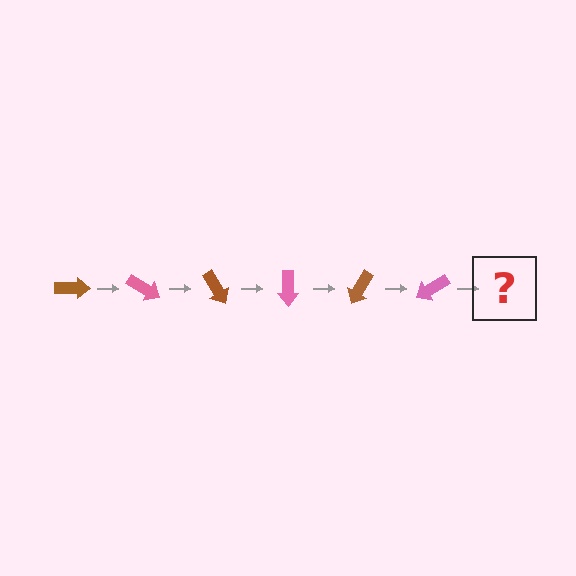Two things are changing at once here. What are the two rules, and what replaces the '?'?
The two rules are that it rotates 30 degrees each step and the color cycles through brown and pink. The '?' should be a brown arrow, rotated 180 degrees from the start.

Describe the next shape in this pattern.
It should be a brown arrow, rotated 180 degrees from the start.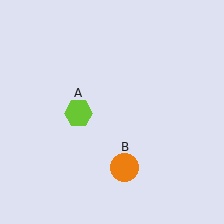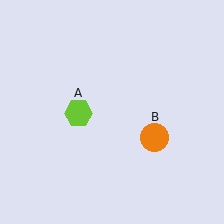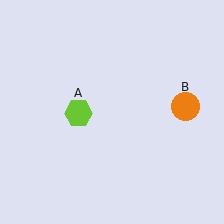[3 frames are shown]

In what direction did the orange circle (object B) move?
The orange circle (object B) moved up and to the right.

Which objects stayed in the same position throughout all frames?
Lime hexagon (object A) remained stationary.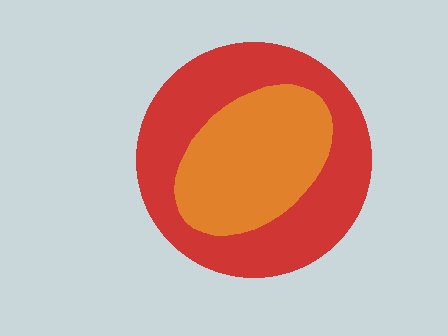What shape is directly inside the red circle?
The orange ellipse.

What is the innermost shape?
The orange ellipse.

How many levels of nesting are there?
2.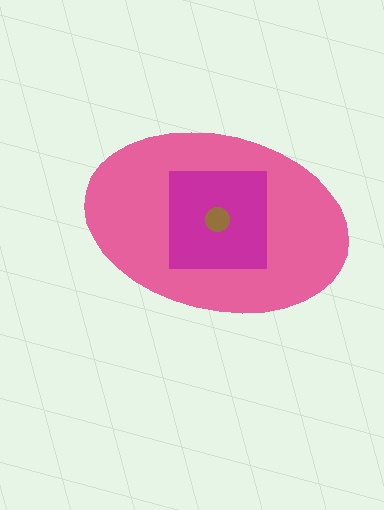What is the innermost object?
The brown circle.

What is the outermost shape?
The pink ellipse.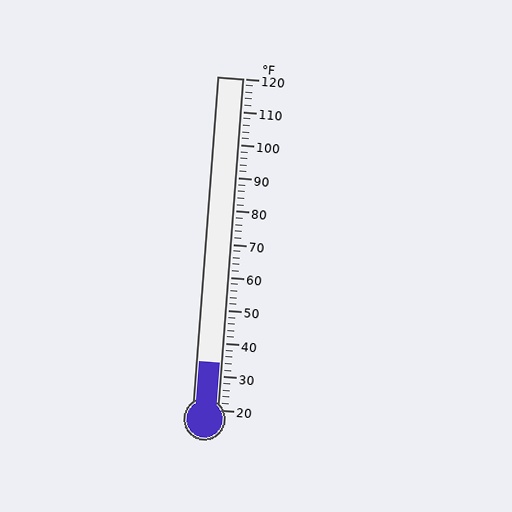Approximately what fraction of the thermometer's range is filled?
The thermometer is filled to approximately 15% of its range.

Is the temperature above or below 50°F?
The temperature is below 50°F.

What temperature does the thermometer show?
The thermometer shows approximately 34°F.